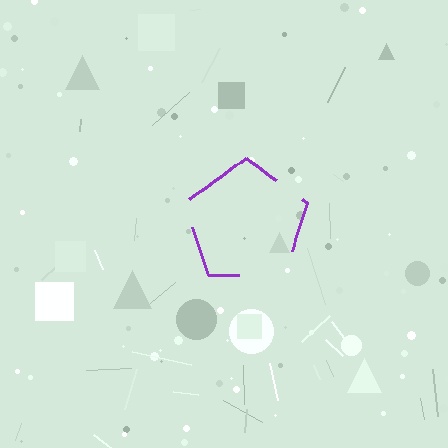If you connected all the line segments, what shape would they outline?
They would outline a pentagon.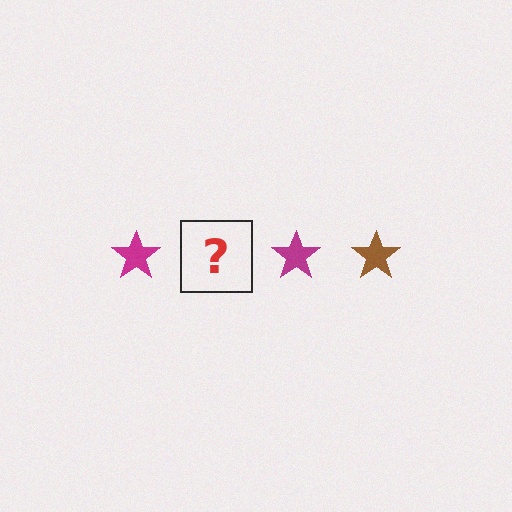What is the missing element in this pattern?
The missing element is a brown star.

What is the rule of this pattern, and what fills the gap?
The rule is that the pattern cycles through magenta, brown stars. The gap should be filled with a brown star.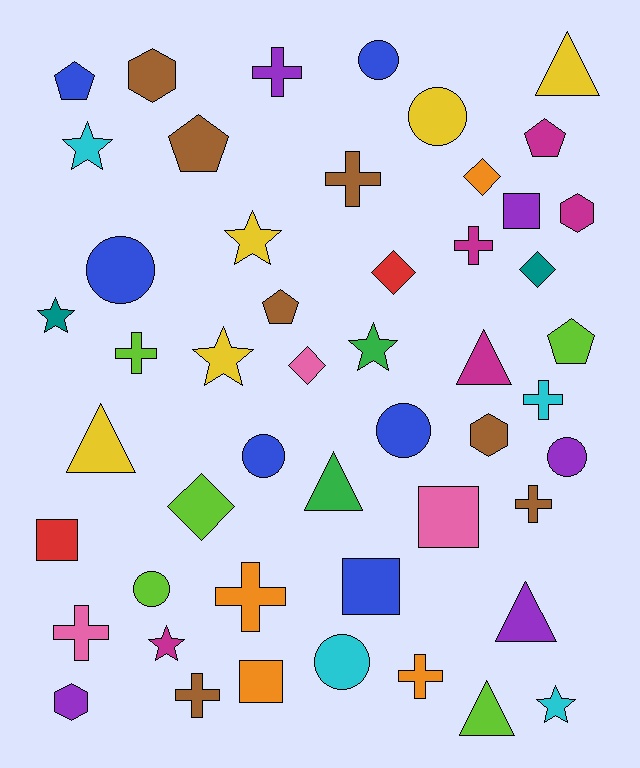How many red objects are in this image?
There are 2 red objects.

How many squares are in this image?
There are 5 squares.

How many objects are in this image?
There are 50 objects.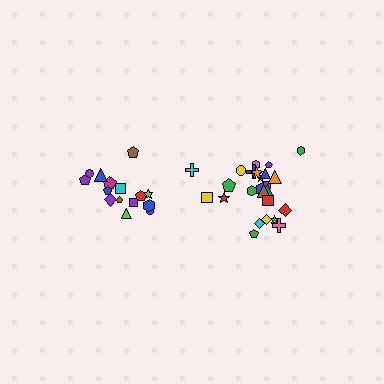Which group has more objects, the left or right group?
The right group.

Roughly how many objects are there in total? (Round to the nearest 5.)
Roughly 40 objects in total.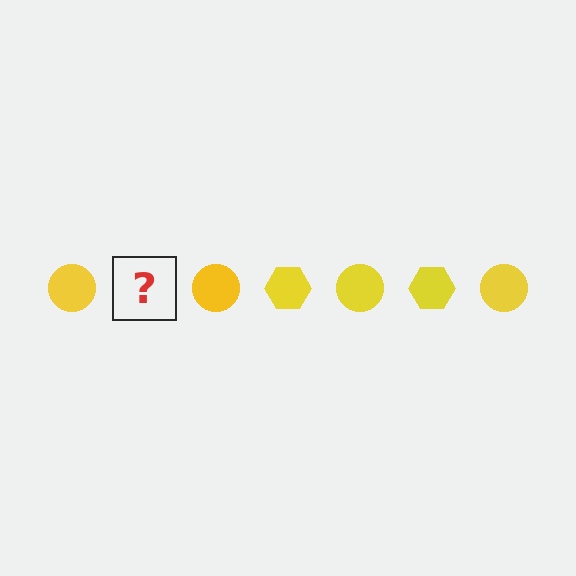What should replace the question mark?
The question mark should be replaced with a yellow hexagon.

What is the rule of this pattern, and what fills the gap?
The rule is that the pattern cycles through circle, hexagon shapes in yellow. The gap should be filled with a yellow hexagon.